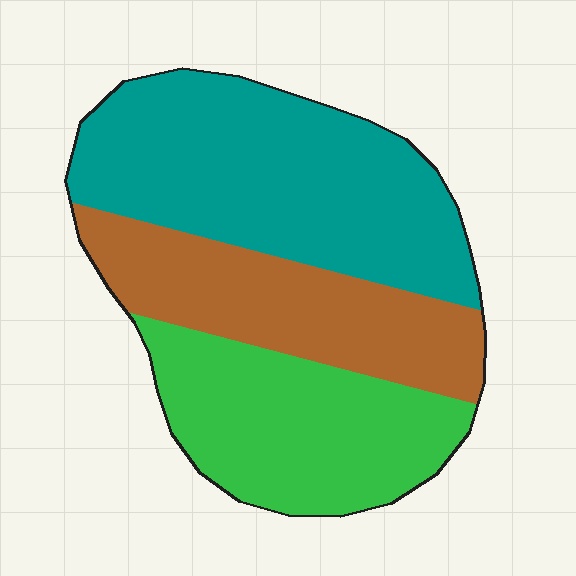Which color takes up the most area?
Teal, at roughly 45%.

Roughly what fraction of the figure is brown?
Brown takes up between a sixth and a third of the figure.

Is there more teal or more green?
Teal.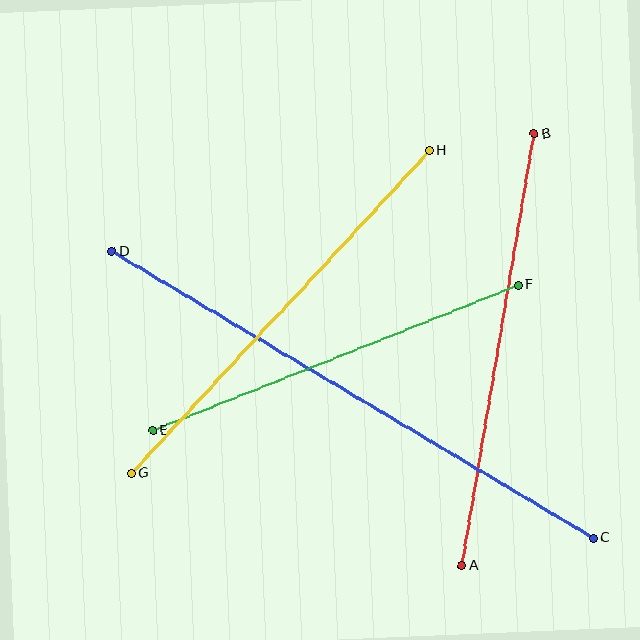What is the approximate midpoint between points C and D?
The midpoint is at approximately (353, 395) pixels.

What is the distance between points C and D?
The distance is approximately 561 pixels.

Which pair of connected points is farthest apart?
Points C and D are farthest apart.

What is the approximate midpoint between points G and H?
The midpoint is at approximately (280, 312) pixels.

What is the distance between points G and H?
The distance is approximately 439 pixels.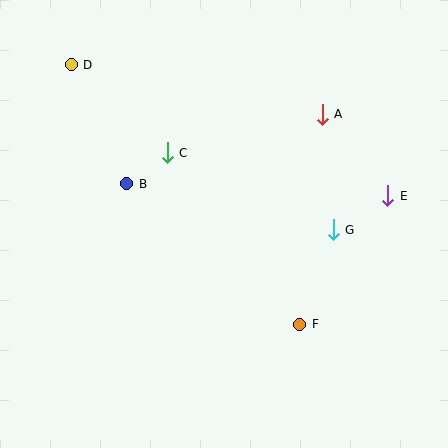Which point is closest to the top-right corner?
Point A is closest to the top-right corner.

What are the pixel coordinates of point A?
Point A is at (322, 114).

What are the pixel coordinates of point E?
Point E is at (388, 196).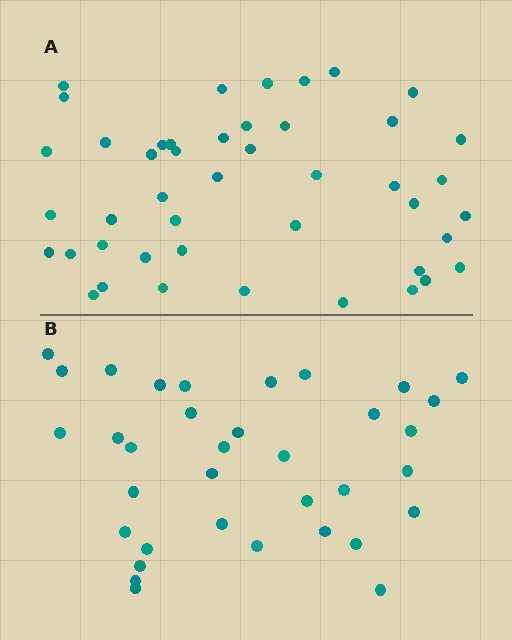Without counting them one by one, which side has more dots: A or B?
Region A (the top region) has more dots.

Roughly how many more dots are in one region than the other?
Region A has roughly 10 or so more dots than region B.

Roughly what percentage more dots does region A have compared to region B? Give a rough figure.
About 30% more.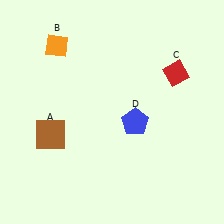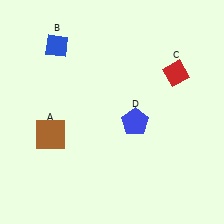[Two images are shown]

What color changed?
The diamond (B) changed from orange in Image 1 to blue in Image 2.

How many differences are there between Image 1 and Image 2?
There is 1 difference between the two images.